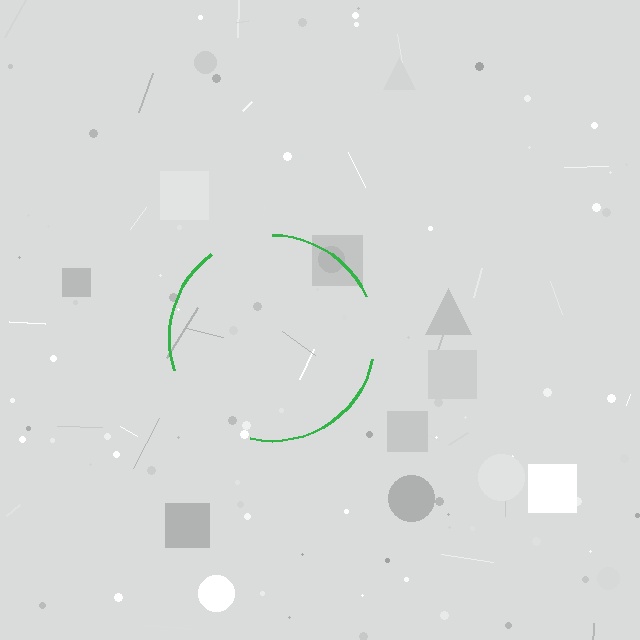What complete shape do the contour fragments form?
The contour fragments form a circle.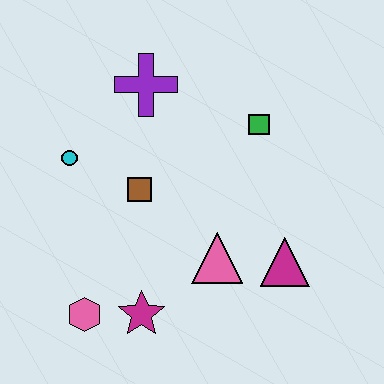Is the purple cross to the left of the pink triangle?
Yes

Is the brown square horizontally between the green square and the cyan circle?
Yes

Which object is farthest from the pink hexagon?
The green square is farthest from the pink hexagon.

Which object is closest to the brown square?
The cyan circle is closest to the brown square.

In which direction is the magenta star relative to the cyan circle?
The magenta star is below the cyan circle.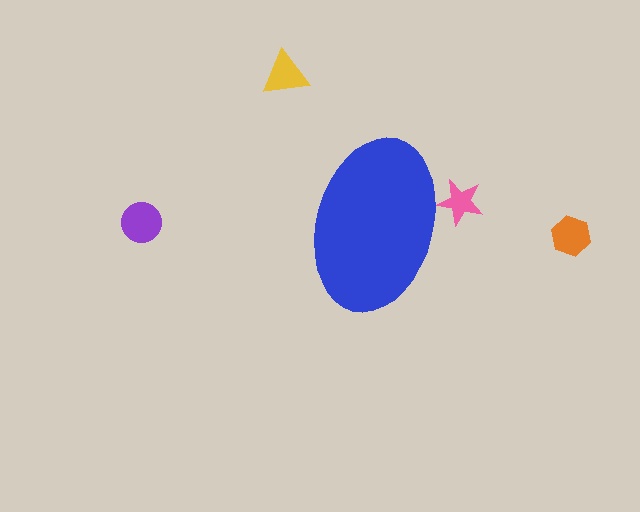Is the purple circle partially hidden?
No, the purple circle is fully visible.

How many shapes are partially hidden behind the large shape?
1 shape is partially hidden.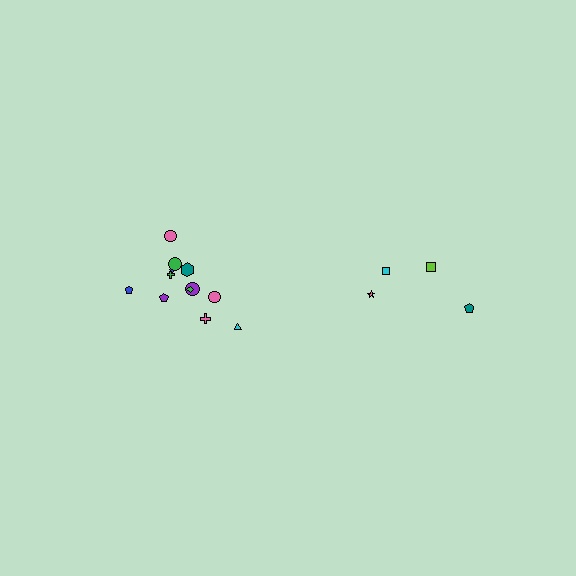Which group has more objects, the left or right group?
The left group.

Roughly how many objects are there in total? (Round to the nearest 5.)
Roughly 15 objects in total.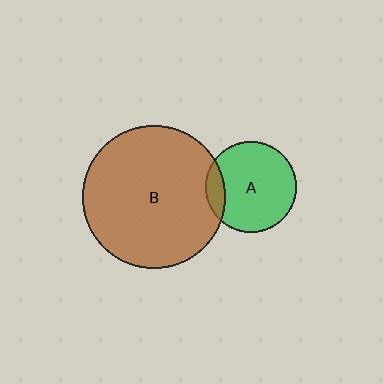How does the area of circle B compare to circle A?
Approximately 2.5 times.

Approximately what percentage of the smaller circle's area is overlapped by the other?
Approximately 15%.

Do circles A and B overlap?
Yes.